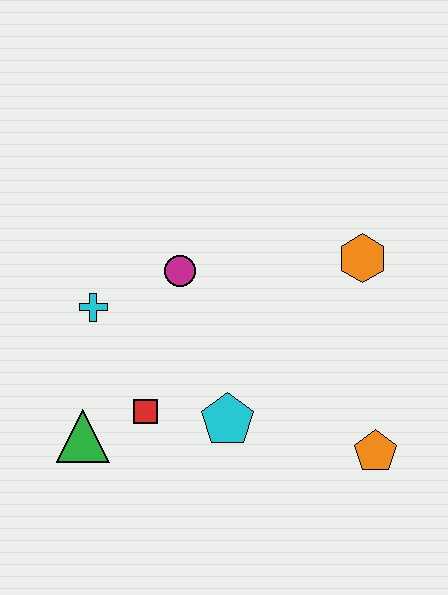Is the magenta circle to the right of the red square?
Yes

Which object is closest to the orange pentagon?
The cyan pentagon is closest to the orange pentagon.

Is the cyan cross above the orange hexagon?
No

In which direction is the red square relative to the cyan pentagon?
The red square is to the left of the cyan pentagon.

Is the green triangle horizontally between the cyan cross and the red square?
No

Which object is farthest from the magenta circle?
The orange pentagon is farthest from the magenta circle.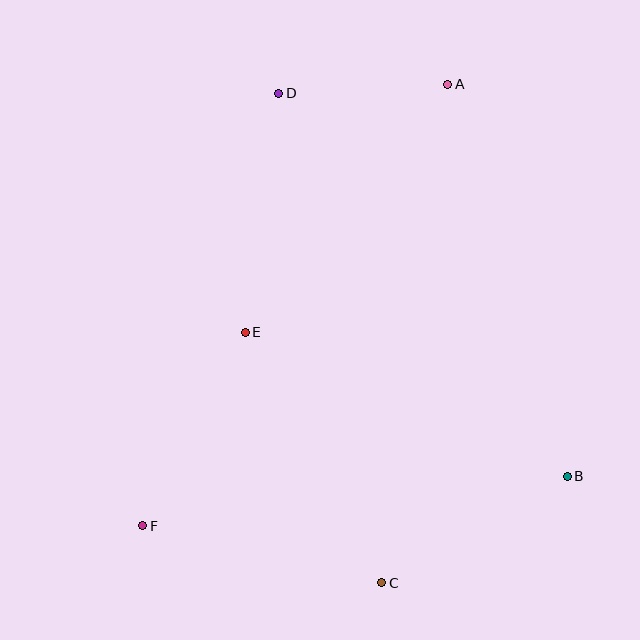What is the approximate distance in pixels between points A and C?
The distance between A and C is approximately 503 pixels.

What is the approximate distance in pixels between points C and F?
The distance between C and F is approximately 246 pixels.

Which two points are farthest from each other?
Points A and F are farthest from each other.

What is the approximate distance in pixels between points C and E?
The distance between C and E is approximately 285 pixels.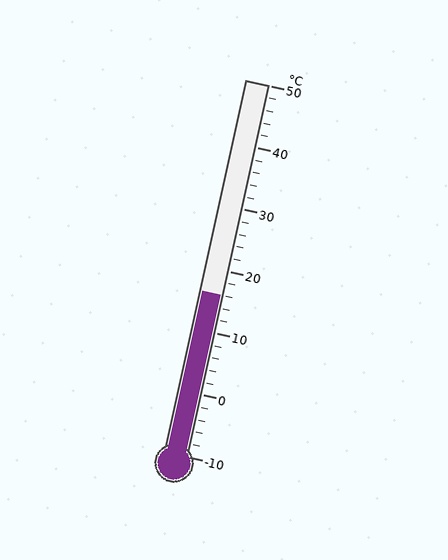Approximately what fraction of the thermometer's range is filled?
The thermometer is filled to approximately 45% of its range.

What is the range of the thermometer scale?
The thermometer scale ranges from -10°C to 50°C.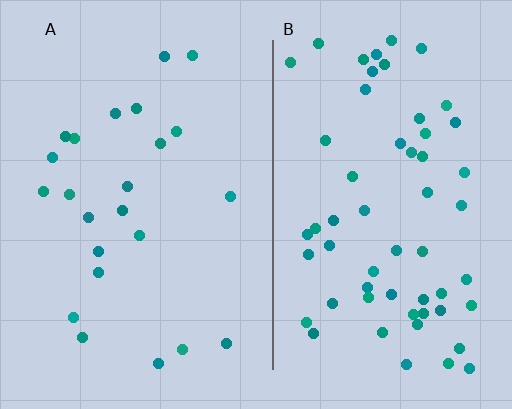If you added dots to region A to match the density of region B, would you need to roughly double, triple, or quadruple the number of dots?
Approximately triple.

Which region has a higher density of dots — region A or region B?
B (the right).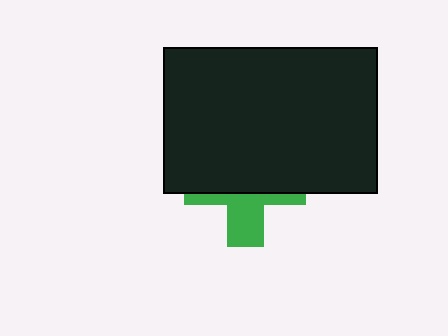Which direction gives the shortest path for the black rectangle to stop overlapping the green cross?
Moving up gives the shortest separation.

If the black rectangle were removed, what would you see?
You would see the complete green cross.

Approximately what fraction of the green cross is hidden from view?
Roughly 61% of the green cross is hidden behind the black rectangle.